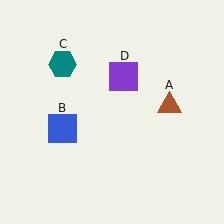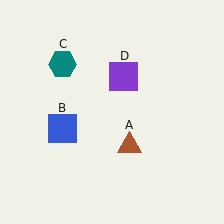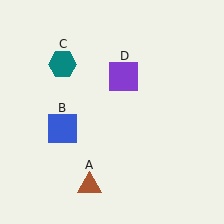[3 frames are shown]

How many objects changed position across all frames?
1 object changed position: brown triangle (object A).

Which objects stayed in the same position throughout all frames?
Blue square (object B) and teal hexagon (object C) and purple square (object D) remained stationary.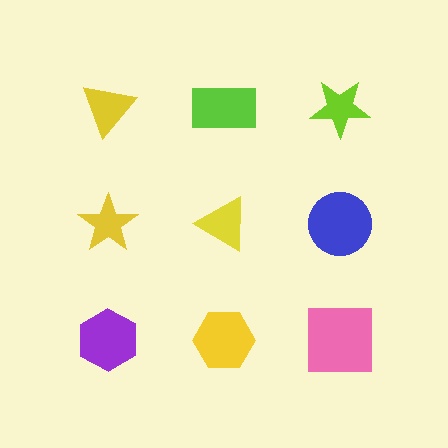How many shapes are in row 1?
3 shapes.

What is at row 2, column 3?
A blue circle.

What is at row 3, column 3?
A pink square.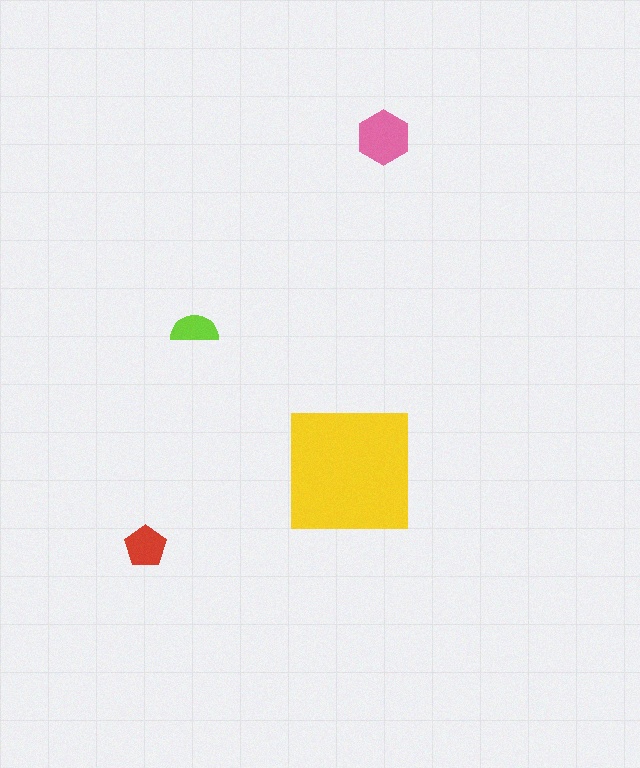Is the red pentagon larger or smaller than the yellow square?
Smaller.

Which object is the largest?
The yellow square.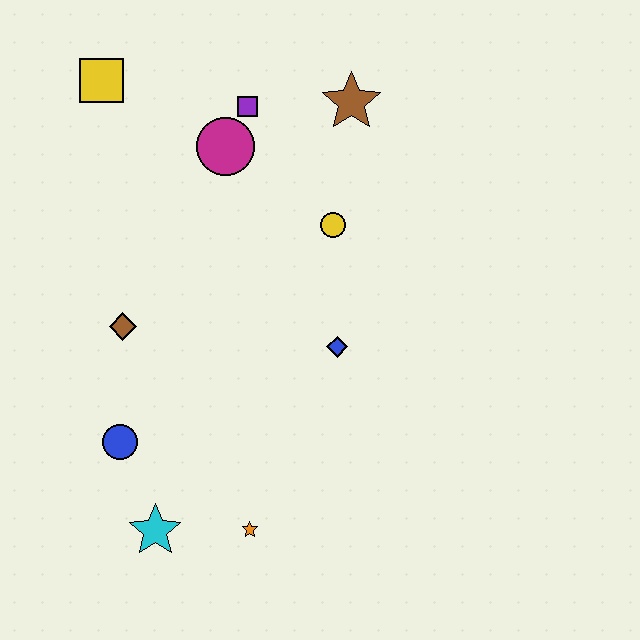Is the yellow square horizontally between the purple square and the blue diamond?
No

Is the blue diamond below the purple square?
Yes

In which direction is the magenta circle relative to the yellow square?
The magenta circle is to the right of the yellow square.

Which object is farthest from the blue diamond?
The yellow square is farthest from the blue diamond.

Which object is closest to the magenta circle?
The purple square is closest to the magenta circle.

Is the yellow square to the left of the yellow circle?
Yes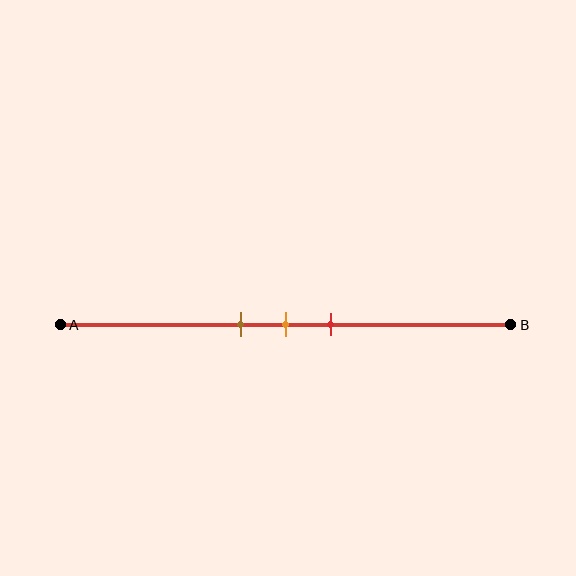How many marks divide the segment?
There are 3 marks dividing the segment.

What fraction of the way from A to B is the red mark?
The red mark is approximately 60% (0.6) of the way from A to B.